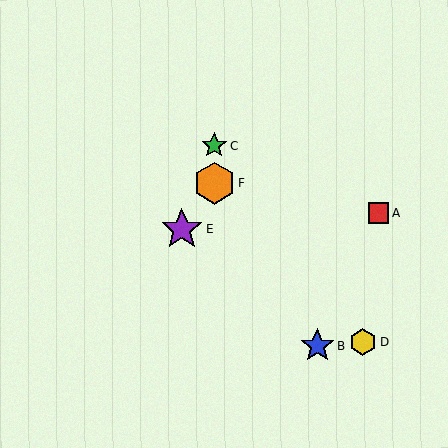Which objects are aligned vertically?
Objects C, F are aligned vertically.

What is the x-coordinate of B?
Object B is at x≈318.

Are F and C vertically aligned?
Yes, both are at x≈214.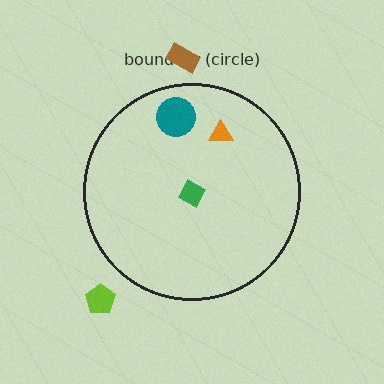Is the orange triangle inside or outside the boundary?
Inside.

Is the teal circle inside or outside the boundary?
Inside.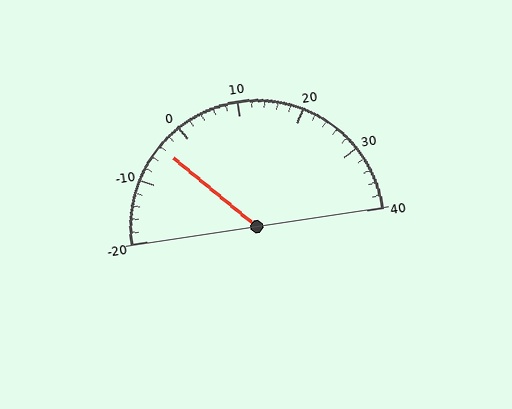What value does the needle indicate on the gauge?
The needle indicates approximately -4.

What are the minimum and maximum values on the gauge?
The gauge ranges from -20 to 40.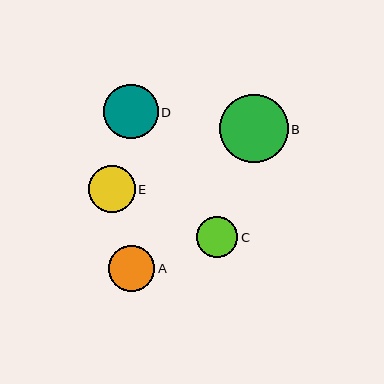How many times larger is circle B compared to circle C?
Circle B is approximately 1.7 times the size of circle C.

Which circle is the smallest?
Circle C is the smallest with a size of approximately 41 pixels.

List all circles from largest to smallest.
From largest to smallest: B, D, E, A, C.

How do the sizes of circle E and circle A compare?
Circle E and circle A are approximately the same size.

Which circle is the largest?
Circle B is the largest with a size of approximately 69 pixels.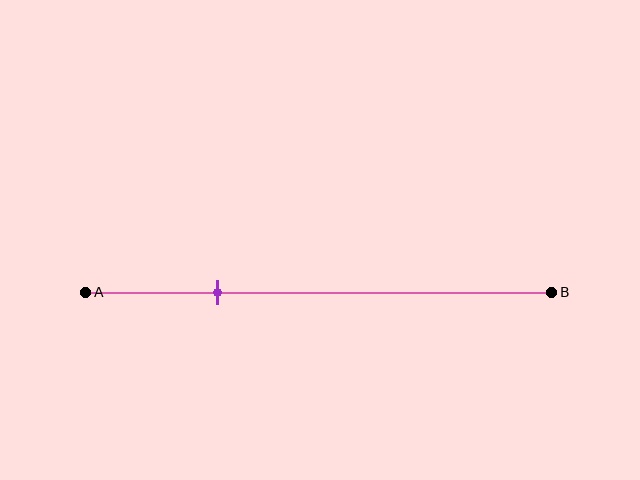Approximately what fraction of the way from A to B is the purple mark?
The purple mark is approximately 30% of the way from A to B.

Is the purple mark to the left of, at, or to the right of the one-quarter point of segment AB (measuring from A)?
The purple mark is to the right of the one-quarter point of segment AB.